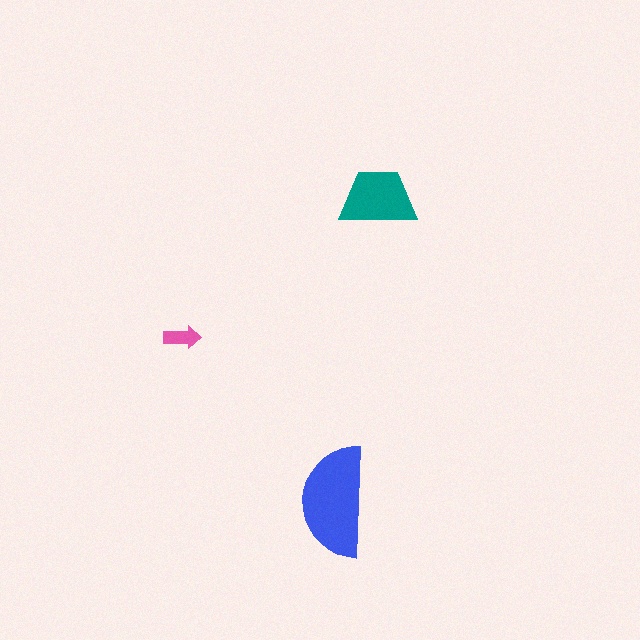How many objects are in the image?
There are 3 objects in the image.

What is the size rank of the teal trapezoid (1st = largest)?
2nd.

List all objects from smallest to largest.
The pink arrow, the teal trapezoid, the blue semicircle.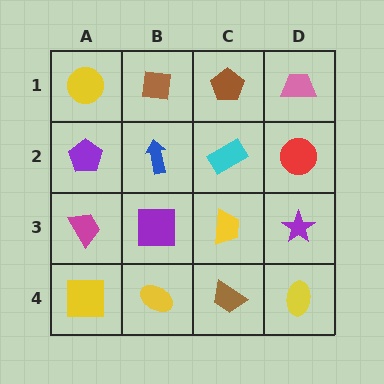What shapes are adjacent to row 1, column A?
A purple pentagon (row 2, column A), a brown square (row 1, column B).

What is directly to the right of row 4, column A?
A yellow ellipse.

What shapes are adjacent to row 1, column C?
A cyan rectangle (row 2, column C), a brown square (row 1, column B), a pink trapezoid (row 1, column D).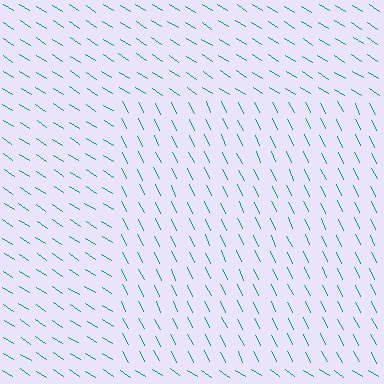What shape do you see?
I see a rectangle.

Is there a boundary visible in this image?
Yes, there is a texture boundary formed by a change in line orientation.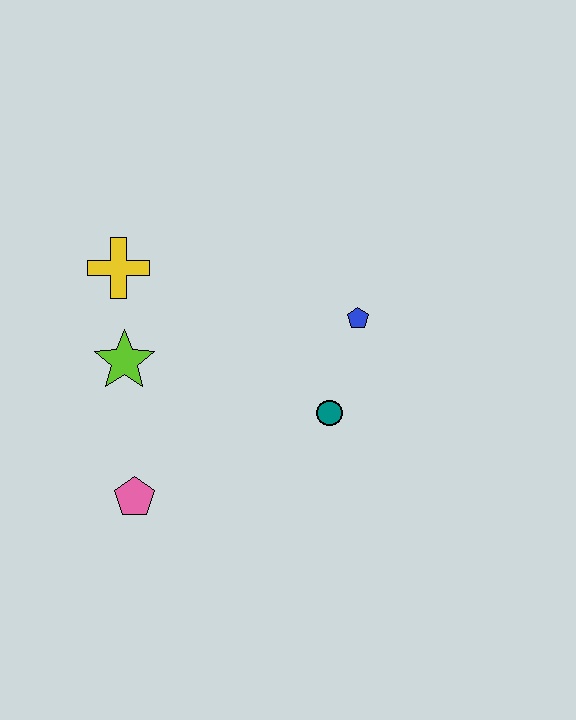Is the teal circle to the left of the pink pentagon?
No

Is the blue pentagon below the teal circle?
No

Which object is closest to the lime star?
The yellow cross is closest to the lime star.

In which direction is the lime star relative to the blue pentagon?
The lime star is to the left of the blue pentagon.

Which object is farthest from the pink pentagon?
The blue pentagon is farthest from the pink pentagon.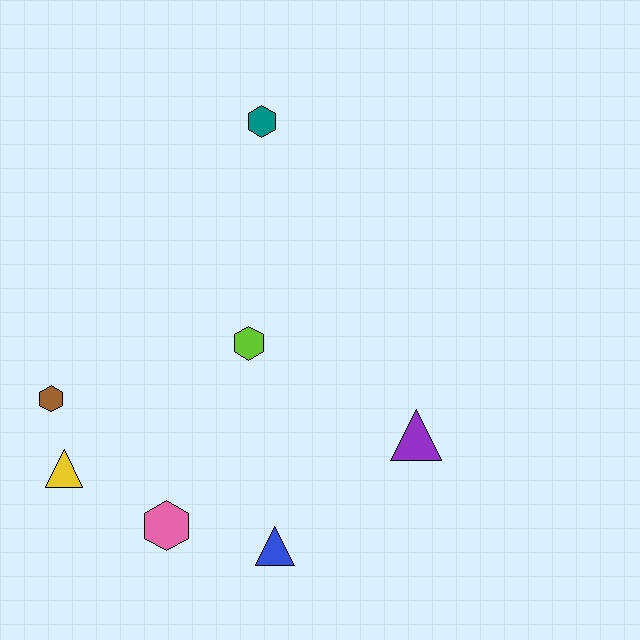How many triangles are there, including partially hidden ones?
There are 3 triangles.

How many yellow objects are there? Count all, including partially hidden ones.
There is 1 yellow object.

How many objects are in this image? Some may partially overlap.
There are 7 objects.